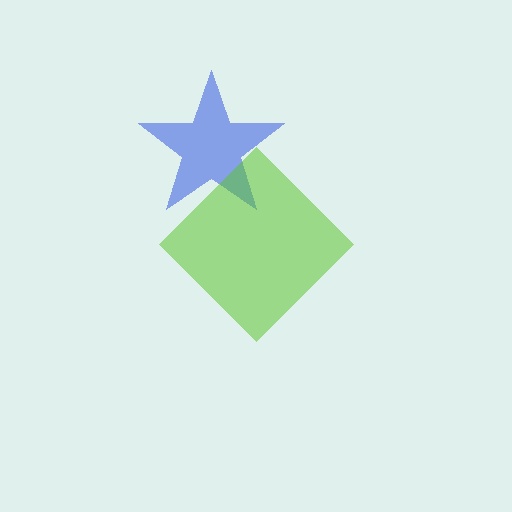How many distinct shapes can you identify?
There are 2 distinct shapes: a blue star, a lime diamond.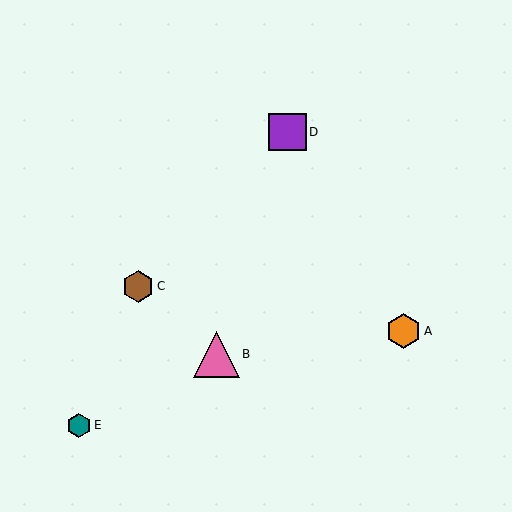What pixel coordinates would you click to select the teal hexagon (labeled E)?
Click at (79, 425) to select the teal hexagon E.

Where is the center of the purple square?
The center of the purple square is at (287, 132).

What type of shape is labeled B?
Shape B is a pink triangle.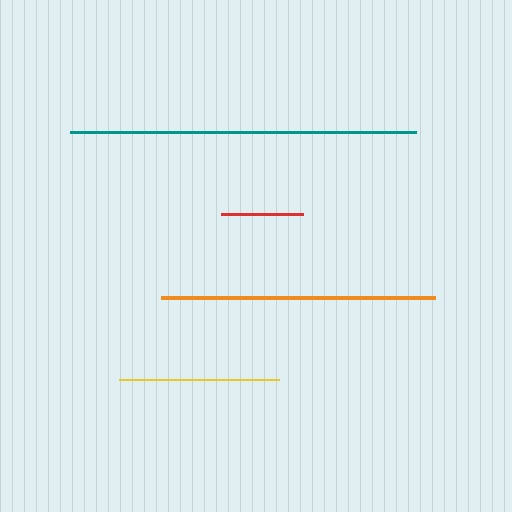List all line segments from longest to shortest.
From longest to shortest: teal, orange, yellow, red.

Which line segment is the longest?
The teal line is the longest at approximately 346 pixels.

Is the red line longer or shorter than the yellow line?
The yellow line is longer than the red line.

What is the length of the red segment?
The red segment is approximately 82 pixels long.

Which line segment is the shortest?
The red line is the shortest at approximately 82 pixels.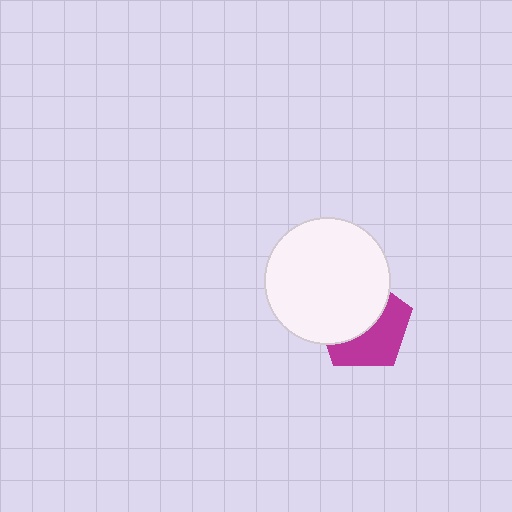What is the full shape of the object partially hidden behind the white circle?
The partially hidden object is a magenta pentagon.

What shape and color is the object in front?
The object in front is a white circle.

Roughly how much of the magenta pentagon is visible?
About half of it is visible (roughly 47%).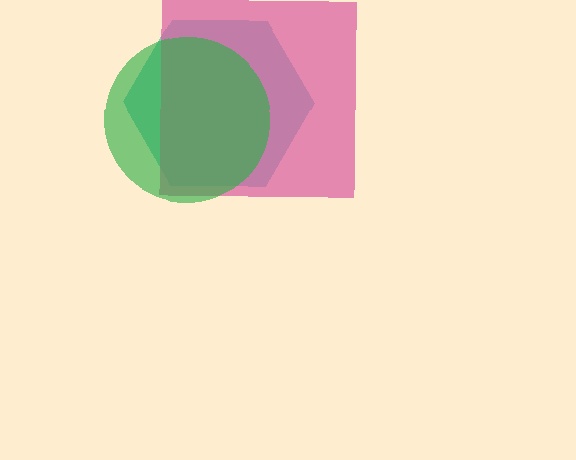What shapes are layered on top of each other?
The layered shapes are: a teal hexagon, a pink square, a green circle.